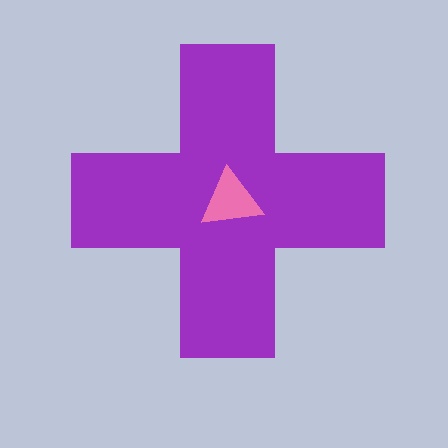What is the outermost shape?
The purple cross.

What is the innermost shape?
The pink triangle.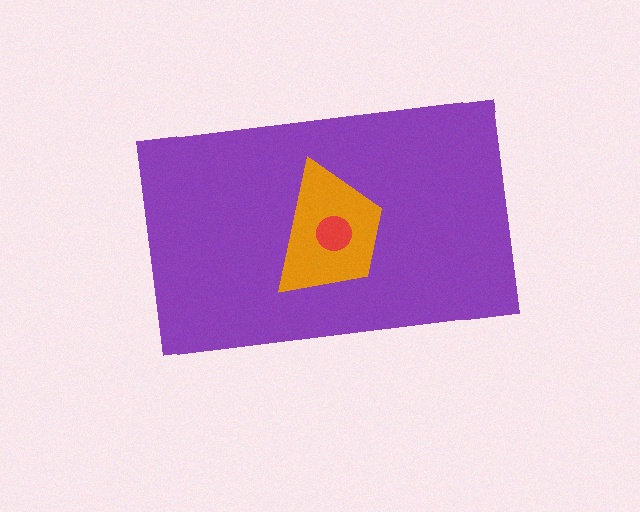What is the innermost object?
The red circle.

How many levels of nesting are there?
3.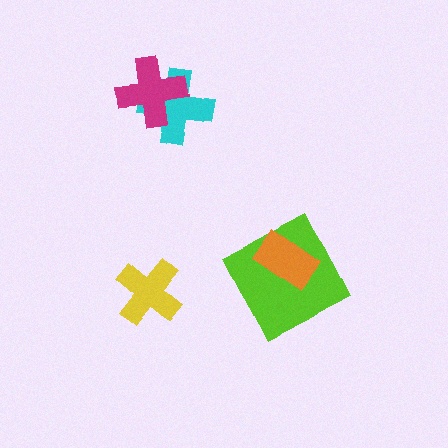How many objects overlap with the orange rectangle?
1 object overlaps with the orange rectangle.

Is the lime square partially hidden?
Yes, it is partially covered by another shape.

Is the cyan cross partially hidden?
Yes, it is partially covered by another shape.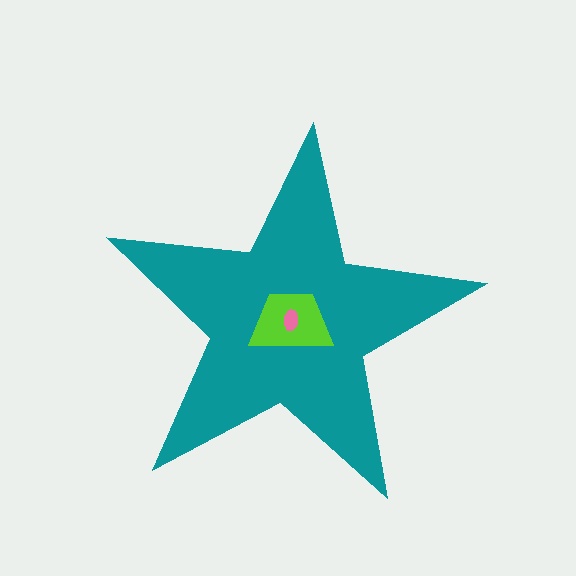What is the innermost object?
The pink ellipse.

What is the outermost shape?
The teal star.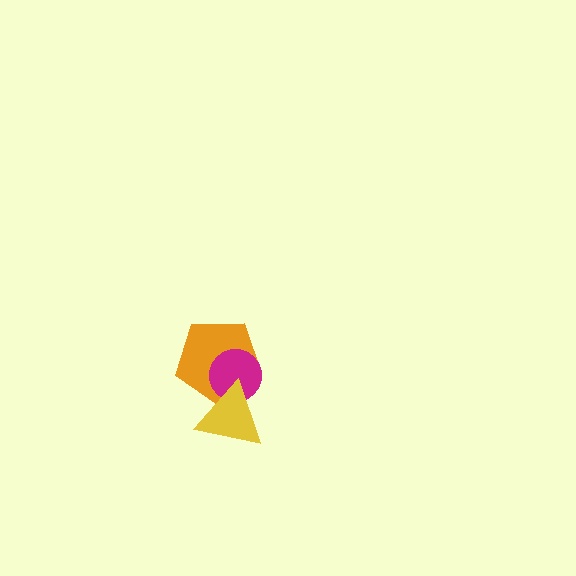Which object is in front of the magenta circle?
The yellow triangle is in front of the magenta circle.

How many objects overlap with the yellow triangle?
2 objects overlap with the yellow triangle.